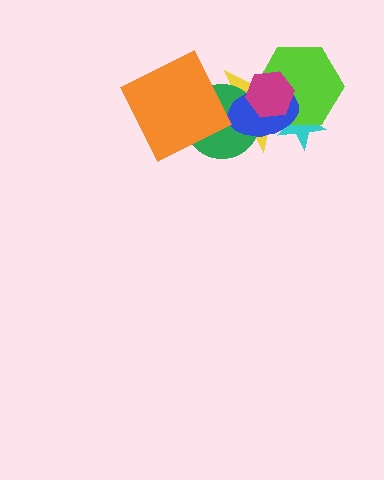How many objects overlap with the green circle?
4 objects overlap with the green circle.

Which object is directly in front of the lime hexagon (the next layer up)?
The blue ellipse is directly in front of the lime hexagon.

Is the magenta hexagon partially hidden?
No, no other shape covers it.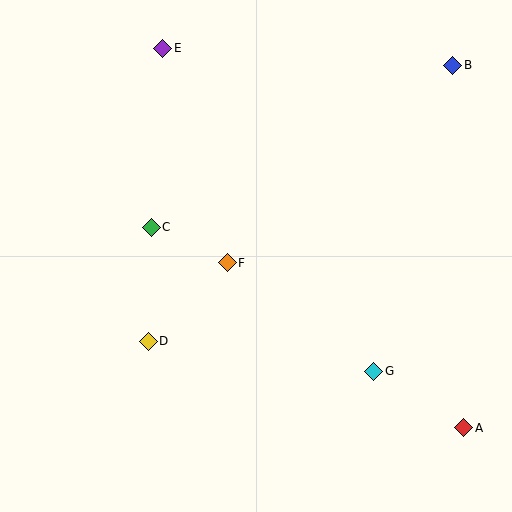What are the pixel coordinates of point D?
Point D is at (148, 341).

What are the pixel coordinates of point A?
Point A is at (464, 428).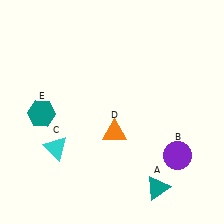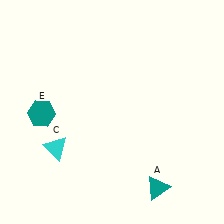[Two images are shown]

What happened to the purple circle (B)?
The purple circle (B) was removed in Image 2. It was in the bottom-right area of Image 1.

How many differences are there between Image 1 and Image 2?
There are 2 differences between the two images.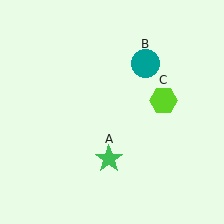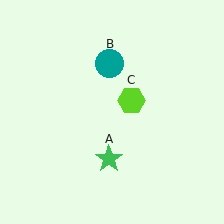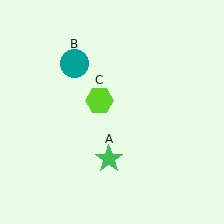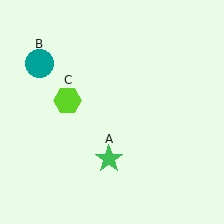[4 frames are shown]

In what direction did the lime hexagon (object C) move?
The lime hexagon (object C) moved left.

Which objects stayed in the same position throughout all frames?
Green star (object A) remained stationary.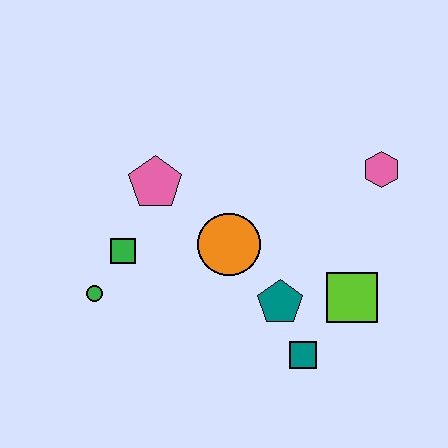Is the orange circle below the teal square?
No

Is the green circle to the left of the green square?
Yes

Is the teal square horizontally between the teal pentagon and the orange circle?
No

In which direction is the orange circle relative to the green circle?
The orange circle is to the right of the green circle.